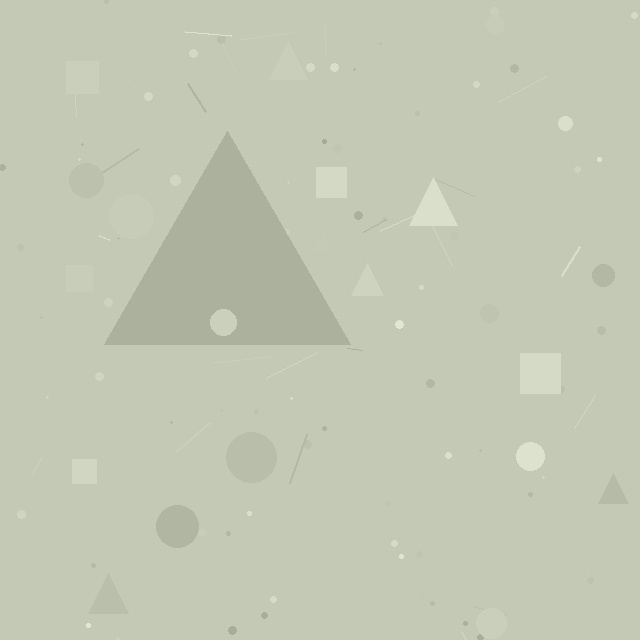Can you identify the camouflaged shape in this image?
The camouflaged shape is a triangle.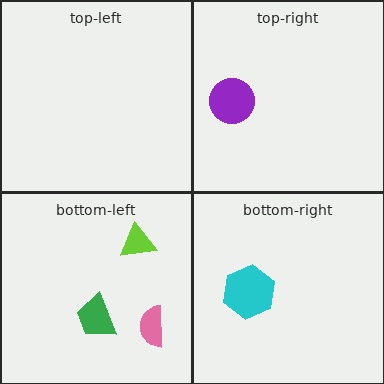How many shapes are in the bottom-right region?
1.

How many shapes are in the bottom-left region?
3.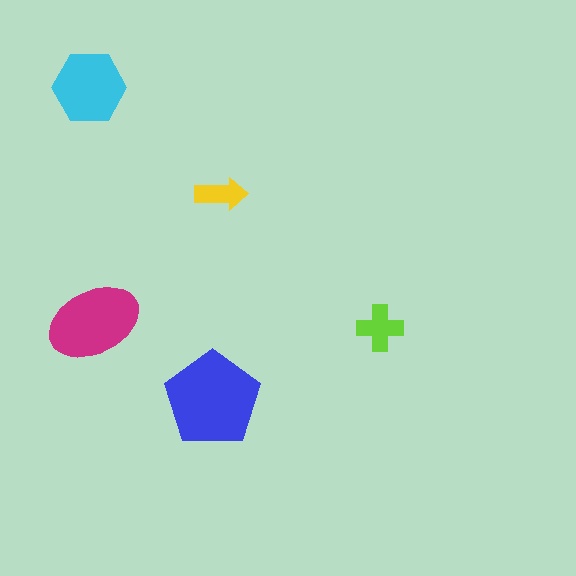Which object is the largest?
The blue pentagon.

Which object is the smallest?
The yellow arrow.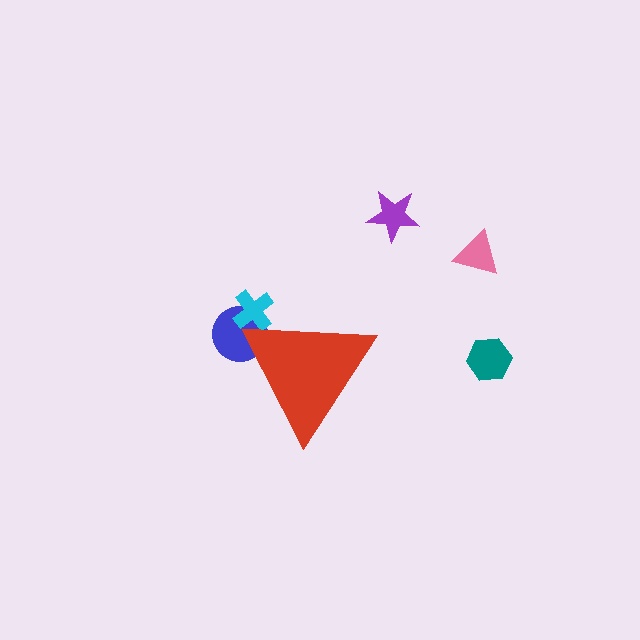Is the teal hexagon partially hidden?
No, the teal hexagon is fully visible.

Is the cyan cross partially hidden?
Yes, the cyan cross is partially hidden behind the red triangle.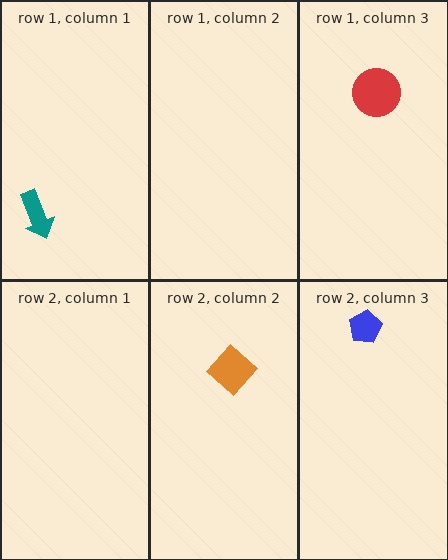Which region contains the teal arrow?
The row 1, column 1 region.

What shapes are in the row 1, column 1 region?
The teal arrow.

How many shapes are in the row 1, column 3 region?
1.